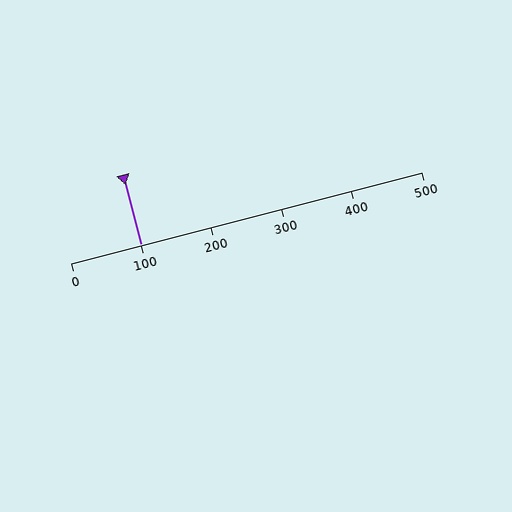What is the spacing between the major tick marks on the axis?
The major ticks are spaced 100 apart.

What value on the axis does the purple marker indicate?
The marker indicates approximately 100.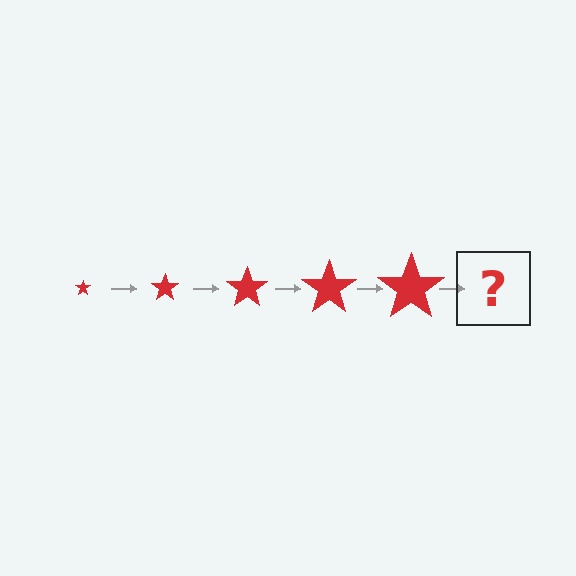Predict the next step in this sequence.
The next step is a red star, larger than the previous one.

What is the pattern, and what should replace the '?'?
The pattern is that the star gets progressively larger each step. The '?' should be a red star, larger than the previous one.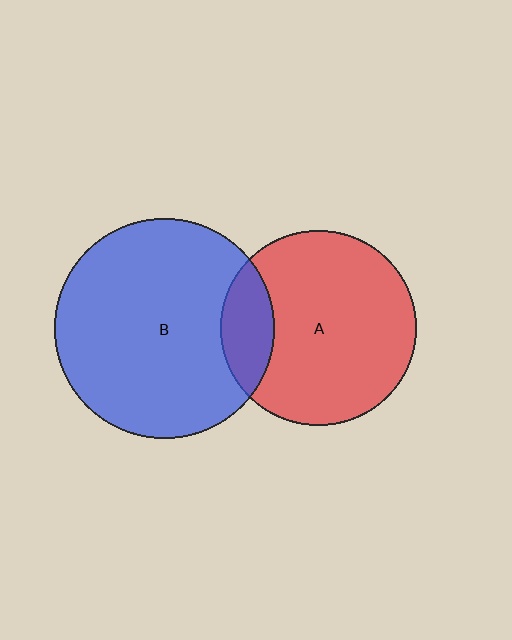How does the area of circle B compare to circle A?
Approximately 1.3 times.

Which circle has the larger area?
Circle B (blue).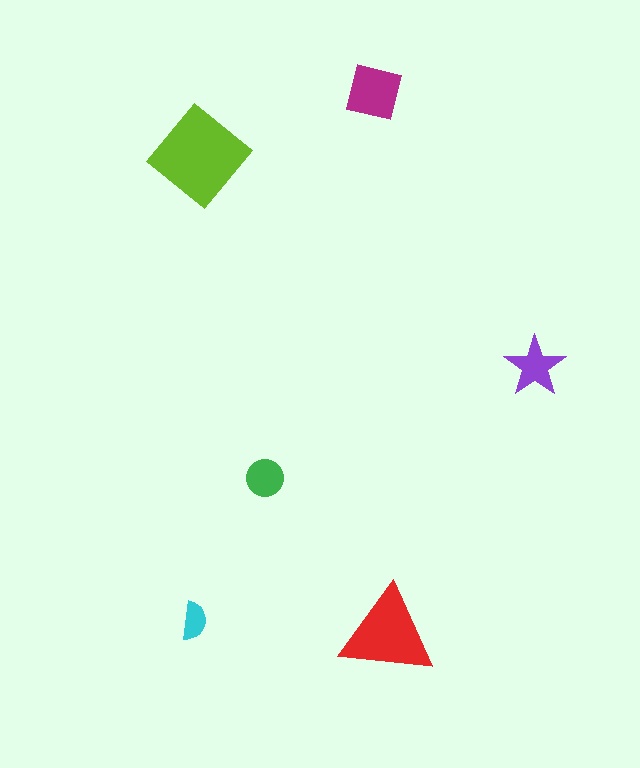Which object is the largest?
The lime diamond.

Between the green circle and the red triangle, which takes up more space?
The red triangle.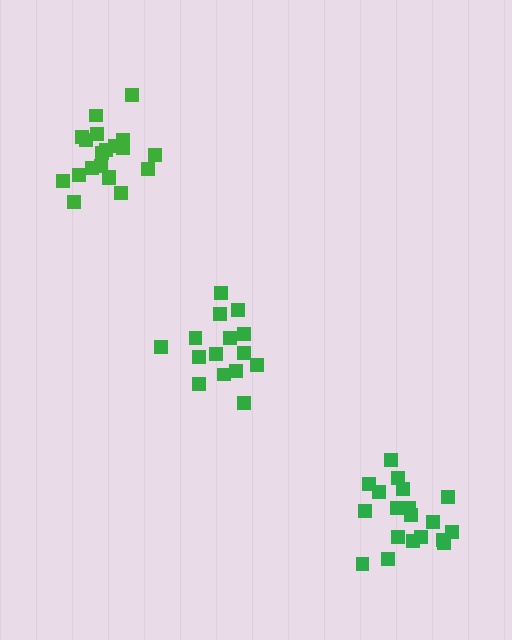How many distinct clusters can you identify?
There are 3 distinct clusters.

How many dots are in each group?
Group 1: 20 dots, Group 2: 15 dots, Group 3: 19 dots (54 total).